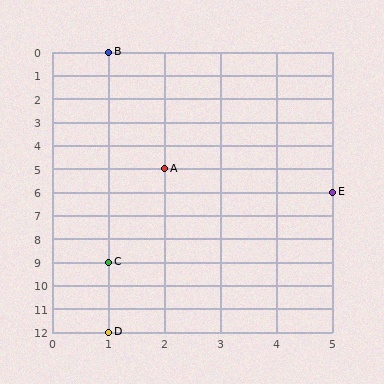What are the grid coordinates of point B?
Point B is at grid coordinates (1, 0).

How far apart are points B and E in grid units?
Points B and E are 4 columns and 6 rows apart (about 7.2 grid units diagonally).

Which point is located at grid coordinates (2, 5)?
Point A is at (2, 5).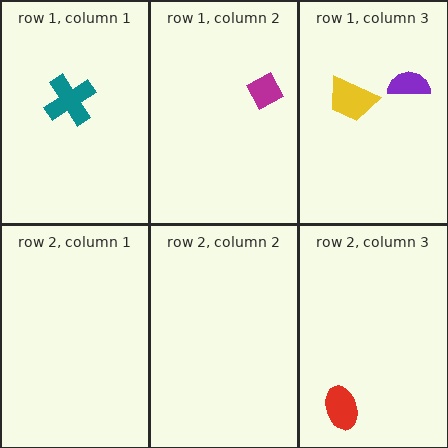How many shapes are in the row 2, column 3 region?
1.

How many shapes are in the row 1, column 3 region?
2.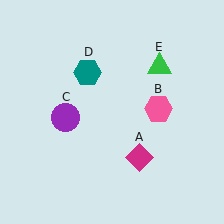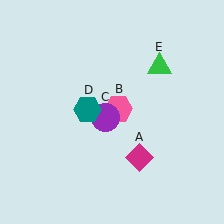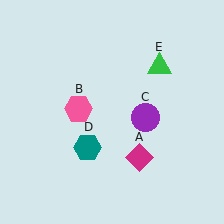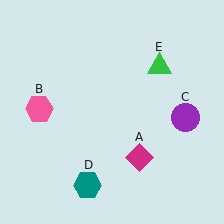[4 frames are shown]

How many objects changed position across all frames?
3 objects changed position: pink hexagon (object B), purple circle (object C), teal hexagon (object D).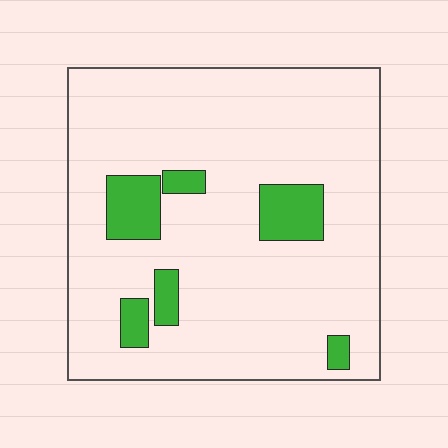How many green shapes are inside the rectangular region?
6.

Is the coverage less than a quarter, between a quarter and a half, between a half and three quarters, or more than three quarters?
Less than a quarter.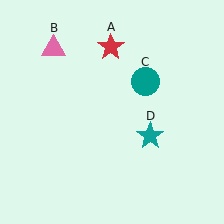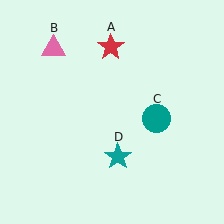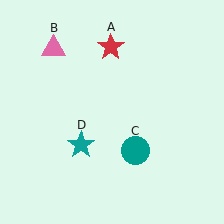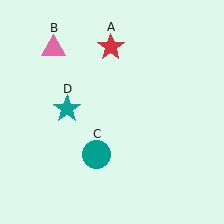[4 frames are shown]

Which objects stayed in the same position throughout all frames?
Red star (object A) and pink triangle (object B) remained stationary.